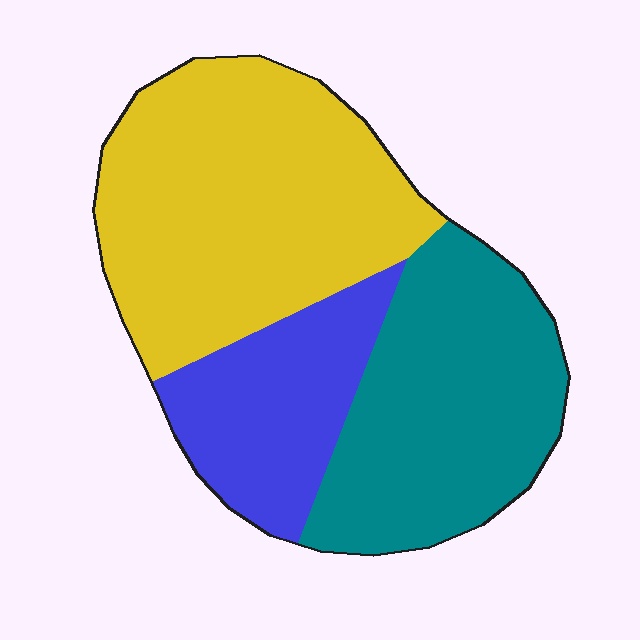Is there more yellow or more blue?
Yellow.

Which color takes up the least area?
Blue, at roughly 20%.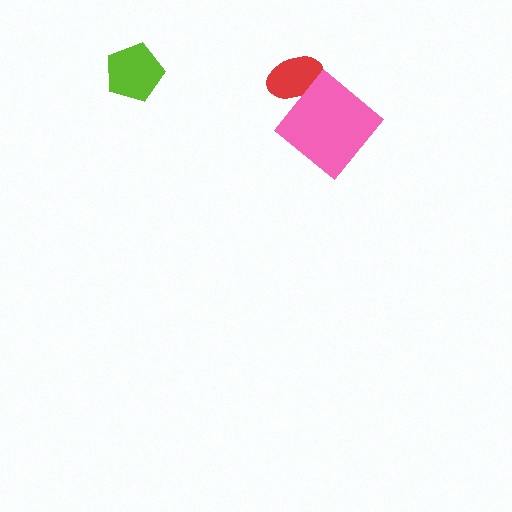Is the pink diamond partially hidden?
No, no other shape covers it.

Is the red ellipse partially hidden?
Yes, it is partially covered by another shape.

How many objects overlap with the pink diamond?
1 object overlaps with the pink diamond.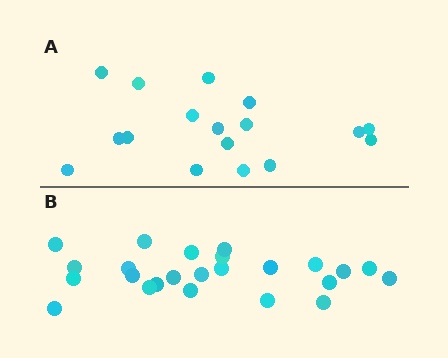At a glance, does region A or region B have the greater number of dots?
Region B (the bottom region) has more dots.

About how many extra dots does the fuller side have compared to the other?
Region B has roughly 8 or so more dots than region A.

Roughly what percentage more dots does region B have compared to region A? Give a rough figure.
About 40% more.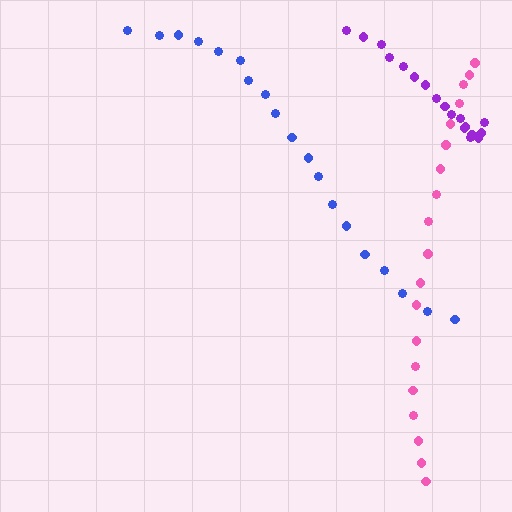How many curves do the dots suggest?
There are 3 distinct paths.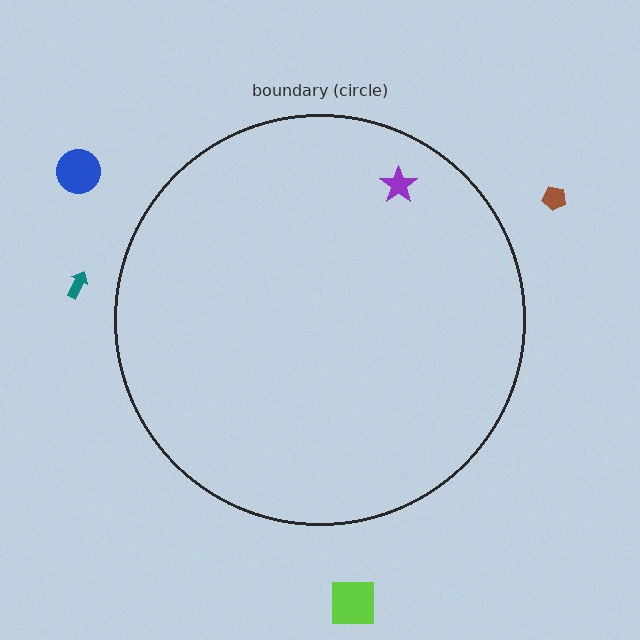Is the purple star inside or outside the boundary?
Inside.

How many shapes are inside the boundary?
1 inside, 4 outside.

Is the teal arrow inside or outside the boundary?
Outside.